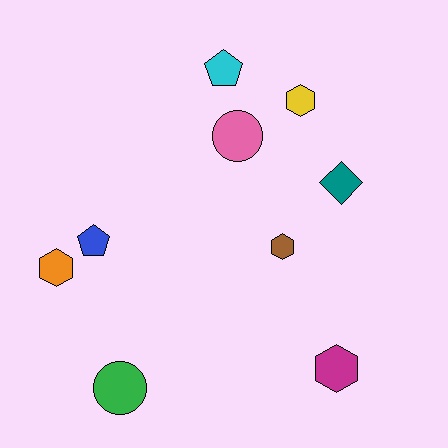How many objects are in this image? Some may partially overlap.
There are 9 objects.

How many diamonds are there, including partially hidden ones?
There is 1 diamond.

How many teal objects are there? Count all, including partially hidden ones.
There is 1 teal object.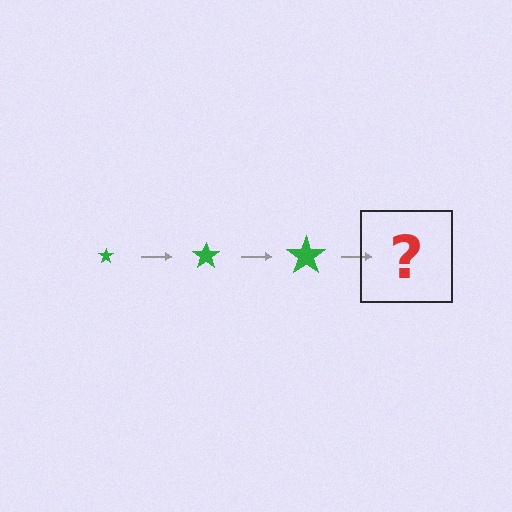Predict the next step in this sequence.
The next step is a green star, larger than the previous one.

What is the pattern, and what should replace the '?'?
The pattern is that the star gets progressively larger each step. The '?' should be a green star, larger than the previous one.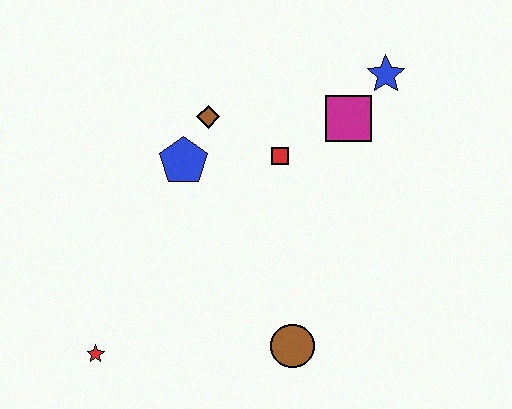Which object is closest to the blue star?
The magenta square is closest to the blue star.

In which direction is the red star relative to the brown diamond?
The red star is below the brown diamond.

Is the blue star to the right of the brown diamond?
Yes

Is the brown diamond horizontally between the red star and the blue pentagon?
No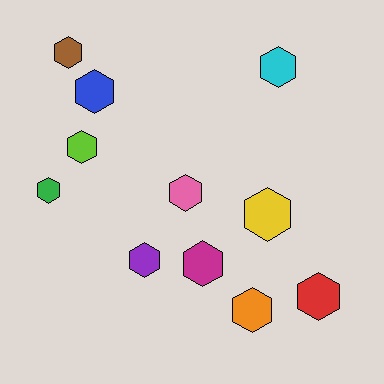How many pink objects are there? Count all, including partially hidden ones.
There is 1 pink object.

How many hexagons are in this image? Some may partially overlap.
There are 11 hexagons.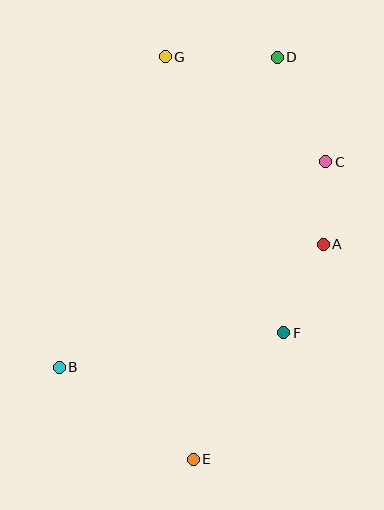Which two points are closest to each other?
Points A and C are closest to each other.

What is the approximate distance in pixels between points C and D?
The distance between C and D is approximately 115 pixels.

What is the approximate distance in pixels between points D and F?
The distance between D and F is approximately 276 pixels.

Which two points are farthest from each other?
Points D and E are farthest from each other.